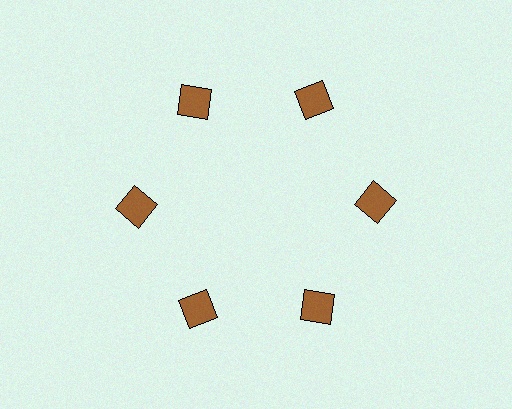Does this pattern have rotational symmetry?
Yes, this pattern has 6-fold rotational symmetry. It looks the same after rotating 60 degrees around the center.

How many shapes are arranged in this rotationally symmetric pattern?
There are 6 shapes, arranged in 6 groups of 1.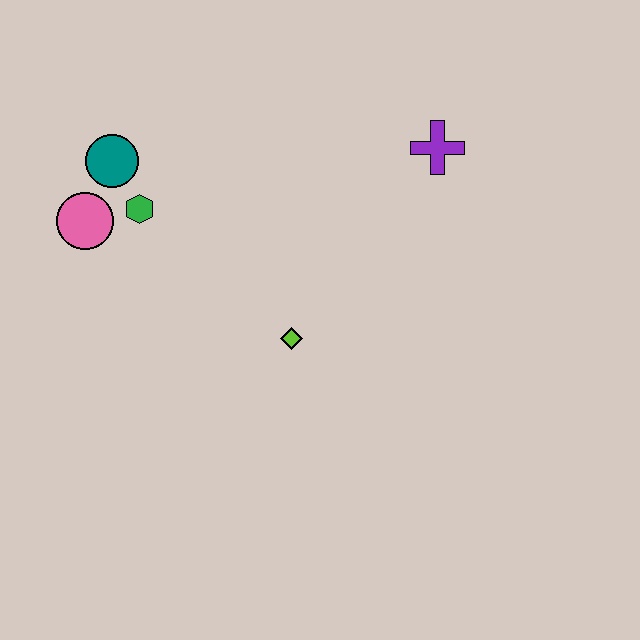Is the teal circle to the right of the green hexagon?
No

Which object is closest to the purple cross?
The lime diamond is closest to the purple cross.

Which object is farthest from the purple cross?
The pink circle is farthest from the purple cross.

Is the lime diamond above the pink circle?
No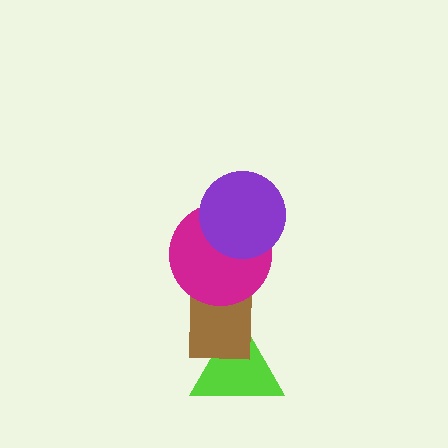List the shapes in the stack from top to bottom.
From top to bottom: the purple circle, the magenta circle, the brown rectangle, the lime triangle.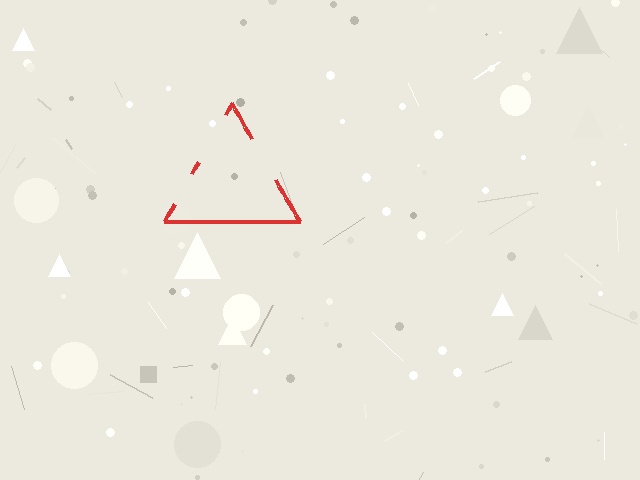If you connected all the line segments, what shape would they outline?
They would outline a triangle.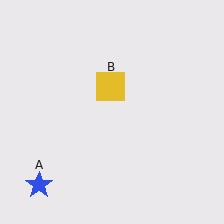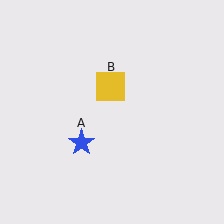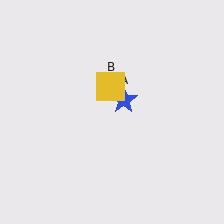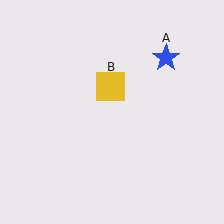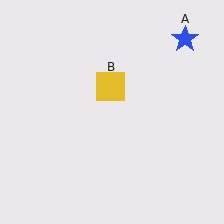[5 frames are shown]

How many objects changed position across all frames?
1 object changed position: blue star (object A).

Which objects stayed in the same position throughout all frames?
Yellow square (object B) remained stationary.